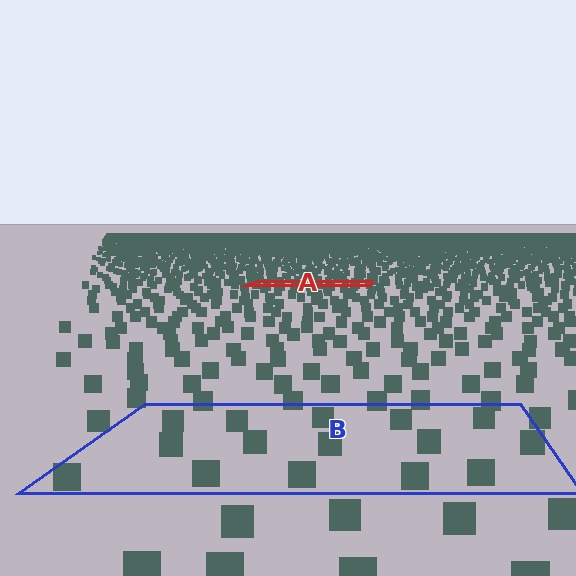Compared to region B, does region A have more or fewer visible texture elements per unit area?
Region A has more texture elements per unit area — they are packed more densely because it is farther away.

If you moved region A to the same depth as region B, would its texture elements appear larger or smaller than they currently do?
They would appear larger. At a closer depth, the same texture elements are projected at a bigger on-screen size.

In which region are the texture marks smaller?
The texture marks are smaller in region A, because it is farther away.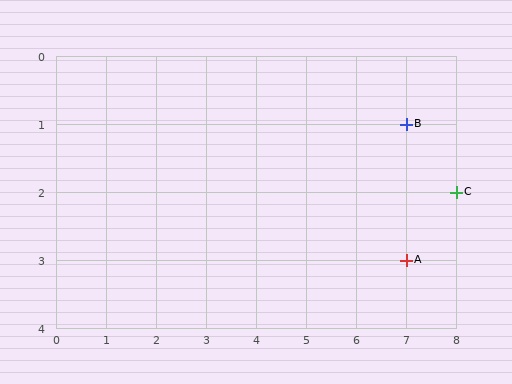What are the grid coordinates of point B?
Point B is at grid coordinates (7, 1).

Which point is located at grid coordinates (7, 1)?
Point B is at (7, 1).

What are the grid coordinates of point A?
Point A is at grid coordinates (7, 3).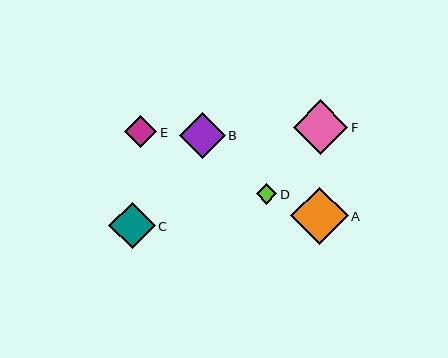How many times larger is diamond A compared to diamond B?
Diamond A is approximately 1.3 times the size of diamond B.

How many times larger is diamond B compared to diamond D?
Diamond B is approximately 2.2 times the size of diamond D.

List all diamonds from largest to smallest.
From largest to smallest: A, F, C, B, E, D.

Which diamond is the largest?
Diamond A is the largest with a size of approximately 57 pixels.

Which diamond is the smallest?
Diamond D is the smallest with a size of approximately 20 pixels.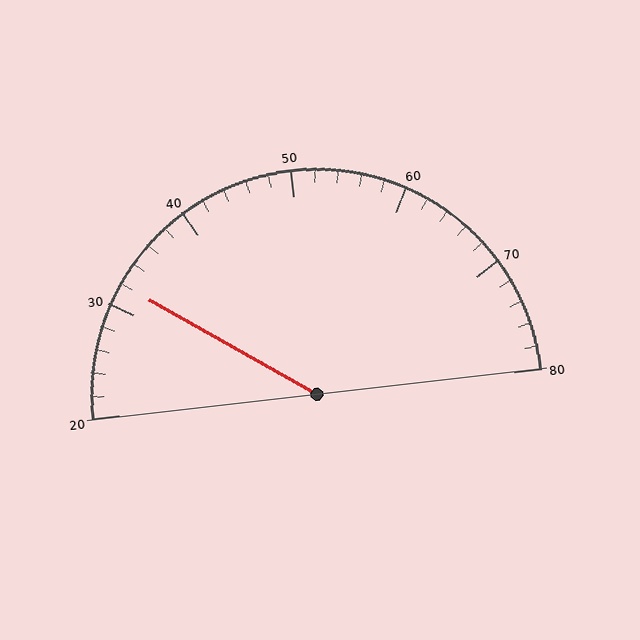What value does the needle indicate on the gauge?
The needle indicates approximately 32.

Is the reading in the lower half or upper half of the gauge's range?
The reading is in the lower half of the range (20 to 80).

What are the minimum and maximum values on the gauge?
The gauge ranges from 20 to 80.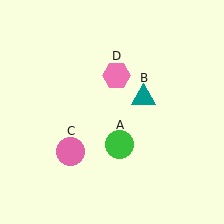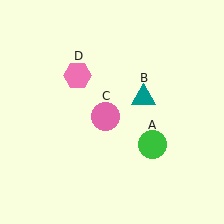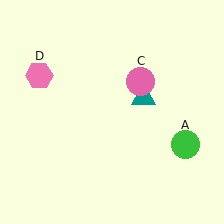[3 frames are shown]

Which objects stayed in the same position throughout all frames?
Teal triangle (object B) remained stationary.